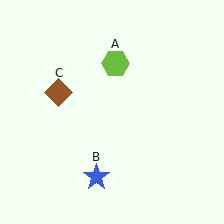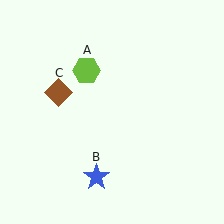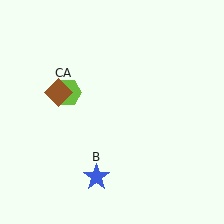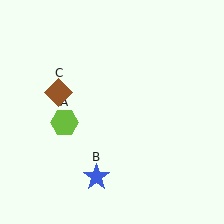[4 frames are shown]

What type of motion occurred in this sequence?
The lime hexagon (object A) rotated counterclockwise around the center of the scene.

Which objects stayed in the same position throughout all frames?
Blue star (object B) and brown diamond (object C) remained stationary.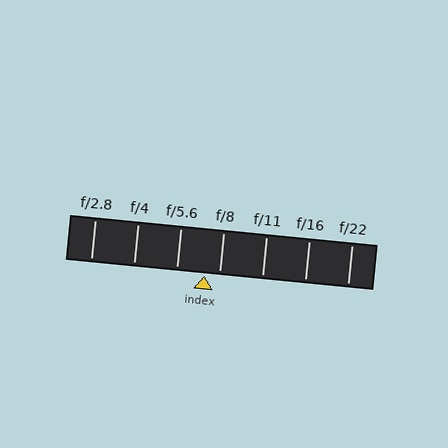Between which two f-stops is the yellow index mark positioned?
The index mark is between f/5.6 and f/8.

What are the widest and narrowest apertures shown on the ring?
The widest aperture shown is f/2.8 and the narrowest is f/22.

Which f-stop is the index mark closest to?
The index mark is closest to f/8.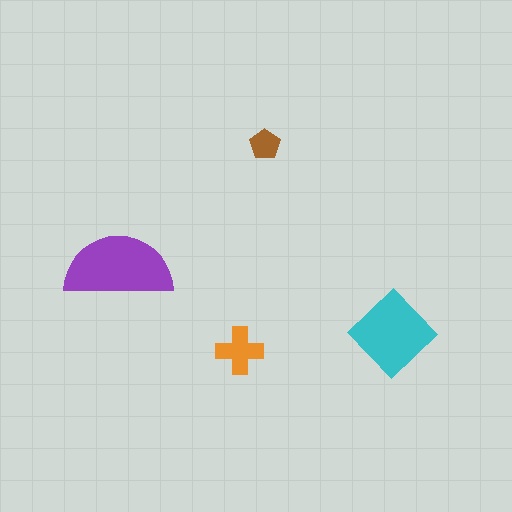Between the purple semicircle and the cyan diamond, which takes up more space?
The purple semicircle.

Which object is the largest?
The purple semicircle.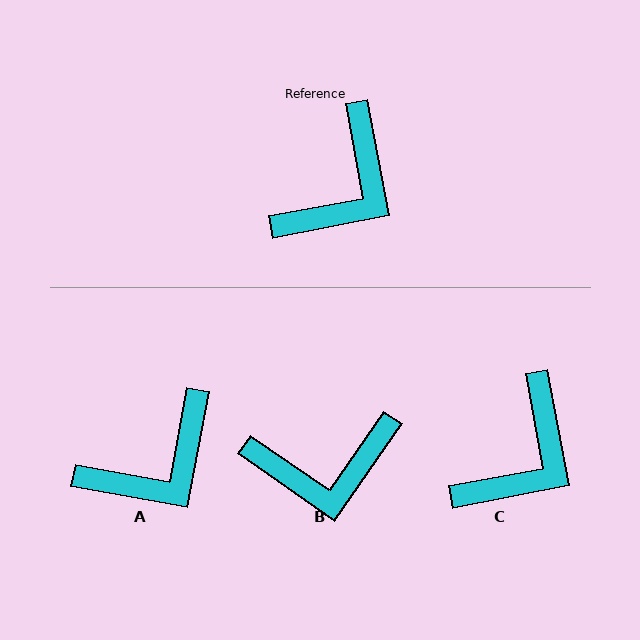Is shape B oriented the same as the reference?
No, it is off by about 46 degrees.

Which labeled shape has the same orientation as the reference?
C.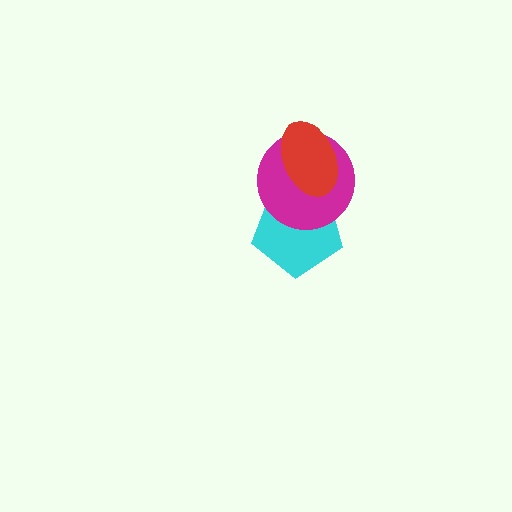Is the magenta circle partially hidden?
Yes, it is partially covered by another shape.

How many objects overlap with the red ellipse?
2 objects overlap with the red ellipse.